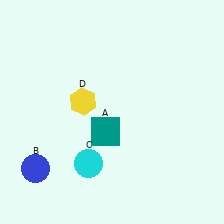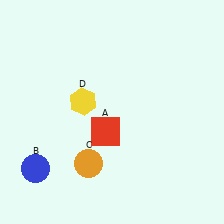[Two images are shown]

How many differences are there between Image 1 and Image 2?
There are 2 differences between the two images.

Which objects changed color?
A changed from teal to red. C changed from cyan to orange.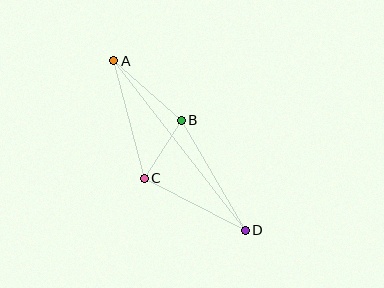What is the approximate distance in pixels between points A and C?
The distance between A and C is approximately 122 pixels.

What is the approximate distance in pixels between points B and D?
The distance between B and D is approximately 127 pixels.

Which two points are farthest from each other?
Points A and D are farthest from each other.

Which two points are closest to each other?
Points B and C are closest to each other.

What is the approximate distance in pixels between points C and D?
The distance between C and D is approximately 114 pixels.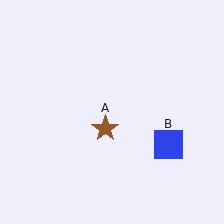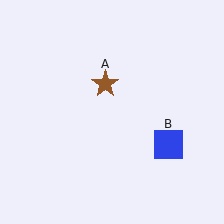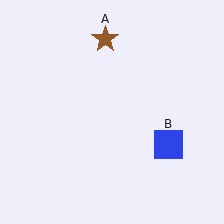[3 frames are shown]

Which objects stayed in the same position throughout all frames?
Blue square (object B) remained stationary.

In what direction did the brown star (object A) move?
The brown star (object A) moved up.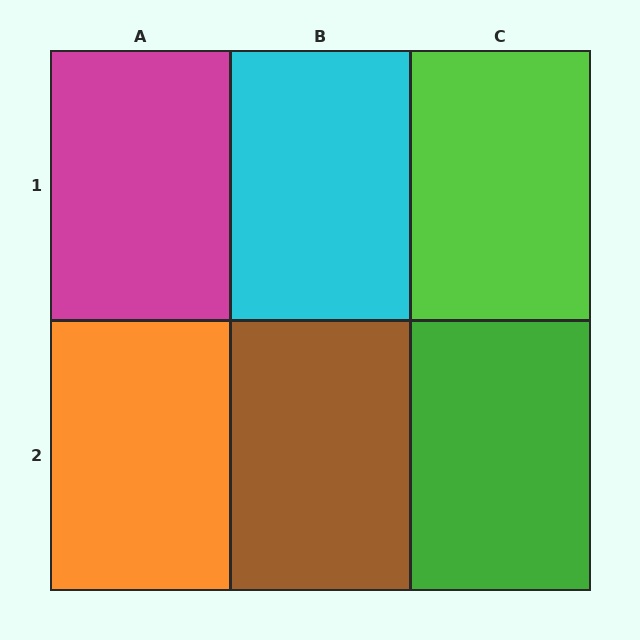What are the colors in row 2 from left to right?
Orange, brown, green.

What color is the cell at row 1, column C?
Lime.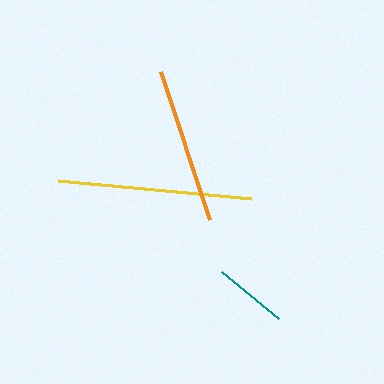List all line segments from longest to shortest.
From longest to shortest: yellow, orange, teal.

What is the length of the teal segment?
The teal segment is approximately 73 pixels long.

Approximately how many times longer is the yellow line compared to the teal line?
The yellow line is approximately 2.6 times the length of the teal line.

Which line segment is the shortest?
The teal line is the shortest at approximately 73 pixels.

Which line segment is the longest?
The yellow line is the longest at approximately 194 pixels.